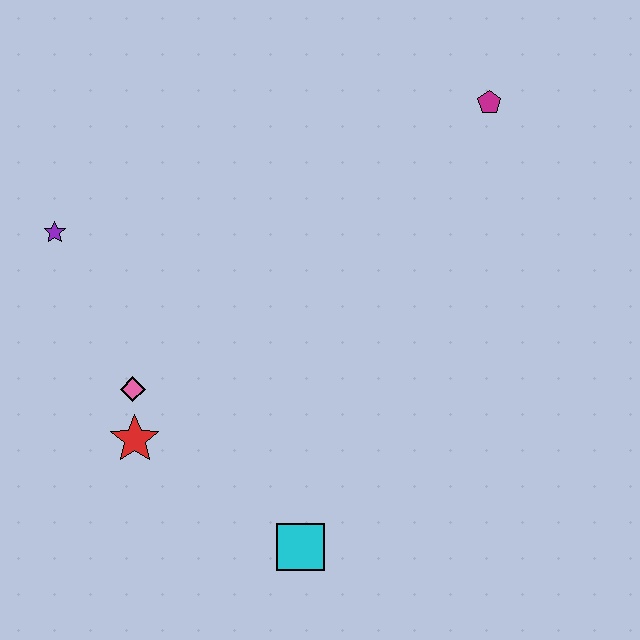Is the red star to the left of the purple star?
No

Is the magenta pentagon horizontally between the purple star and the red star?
No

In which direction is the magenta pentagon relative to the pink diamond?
The magenta pentagon is to the right of the pink diamond.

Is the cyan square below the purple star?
Yes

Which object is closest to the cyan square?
The red star is closest to the cyan square.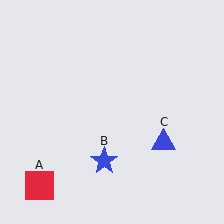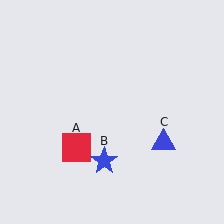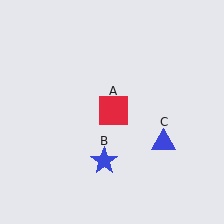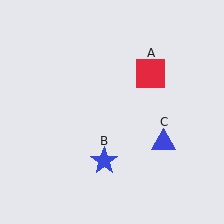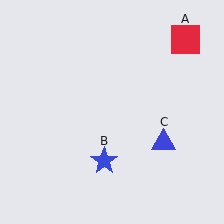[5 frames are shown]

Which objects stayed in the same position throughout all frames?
Blue star (object B) and blue triangle (object C) remained stationary.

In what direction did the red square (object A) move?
The red square (object A) moved up and to the right.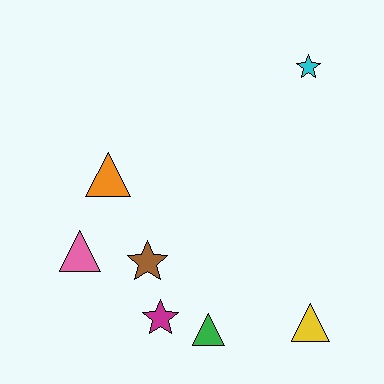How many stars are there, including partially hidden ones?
There are 3 stars.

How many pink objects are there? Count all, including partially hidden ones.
There is 1 pink object.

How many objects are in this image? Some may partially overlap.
There are 7 objects.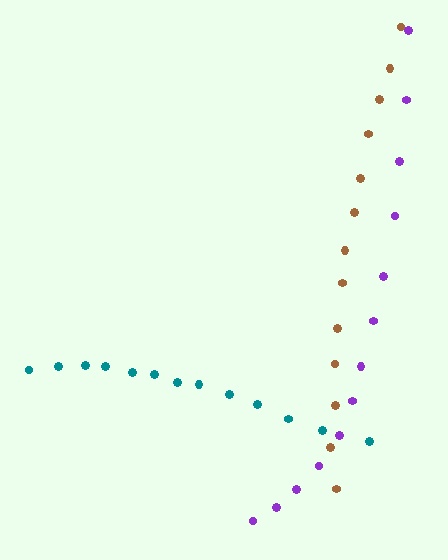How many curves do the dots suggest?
There are 3 distinct paths.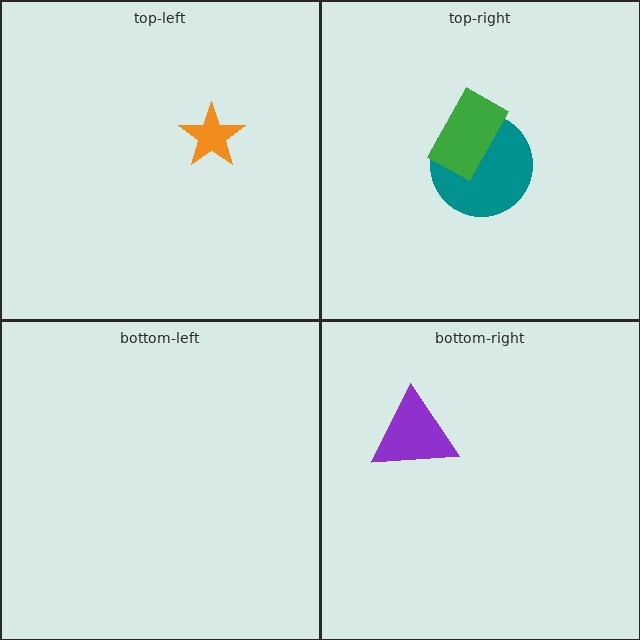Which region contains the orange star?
The top-left region.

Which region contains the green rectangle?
The top-right region.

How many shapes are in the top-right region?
2.